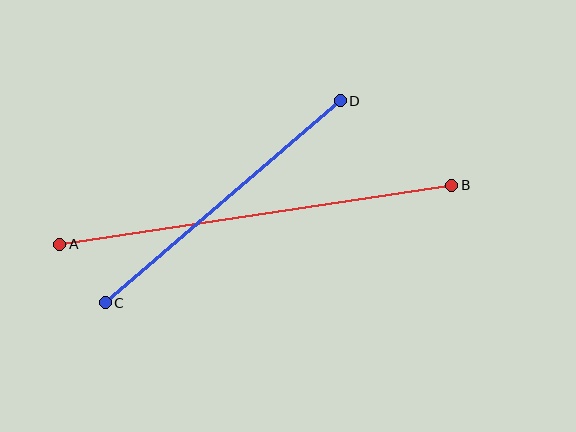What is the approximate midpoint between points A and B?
The midpoint is at approximately (256, 215) pixels.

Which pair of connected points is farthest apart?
Points A and B are farthest apart.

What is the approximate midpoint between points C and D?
The midpoint is at approximately (223, 202) pixels.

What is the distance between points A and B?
The distance is approximately 396 pixels.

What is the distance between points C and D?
The distance is approximately 310 pixels.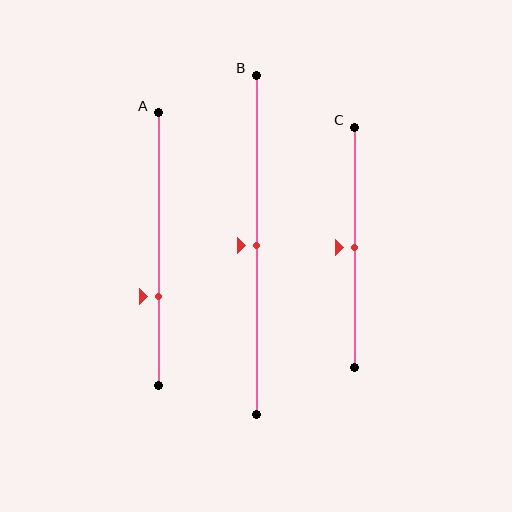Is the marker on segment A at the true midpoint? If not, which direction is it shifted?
No, the marker on segment A is shifted downward by about 18% of the segment length.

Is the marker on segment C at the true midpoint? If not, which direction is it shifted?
Yes, the marker on segment C is at the true midpoint.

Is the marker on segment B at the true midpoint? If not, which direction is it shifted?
Yes, the marker on segment B is at the true midpoint.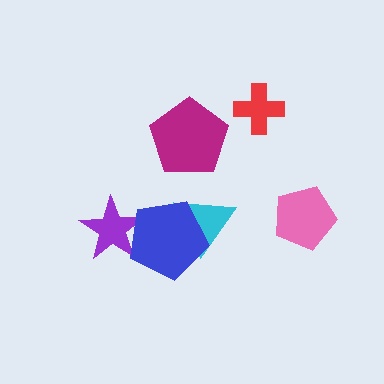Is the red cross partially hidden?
No, no other shape covers it.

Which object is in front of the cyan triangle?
The blue pentagon is in front of the cyan triangle.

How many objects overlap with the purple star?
1 object overlaps with the purple star.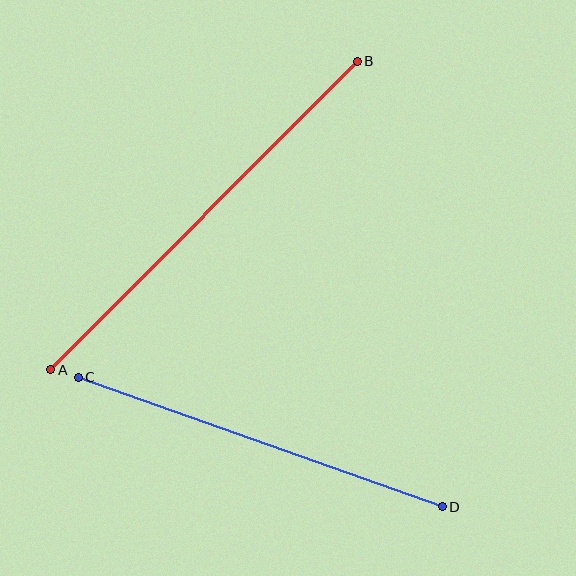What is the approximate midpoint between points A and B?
The midpoint is at approximately (204, 216) pixels.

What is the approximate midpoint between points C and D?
The midpoint is at approximately (260, 442) pixels.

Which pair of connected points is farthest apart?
Points A and B are farthest apart.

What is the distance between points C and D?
The distance is approximately 387 pixels.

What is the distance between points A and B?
The distance is approximately 435 pixels.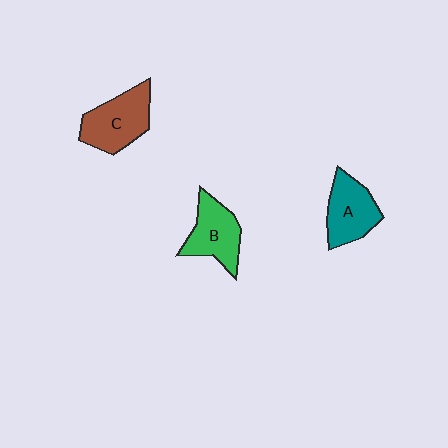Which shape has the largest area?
Shape C (brown).